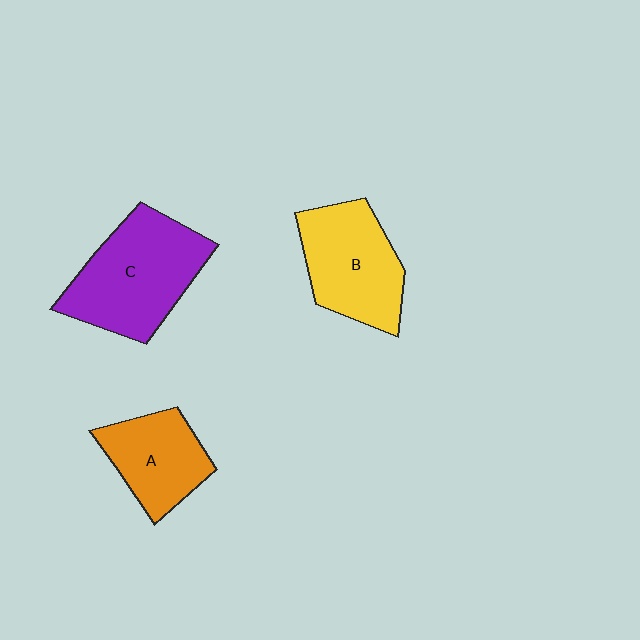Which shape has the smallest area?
Shape A (orange).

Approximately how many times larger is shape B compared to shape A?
Approximately 1.3 times.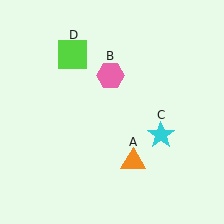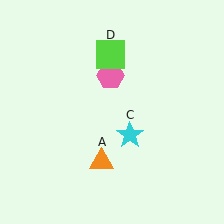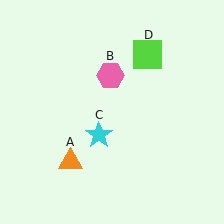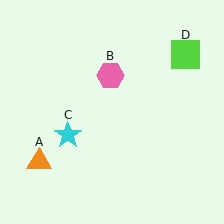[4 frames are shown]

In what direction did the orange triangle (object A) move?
The orange triangle (object A) moved left.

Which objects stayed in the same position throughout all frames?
Pink hexagon (object B) remained stationary.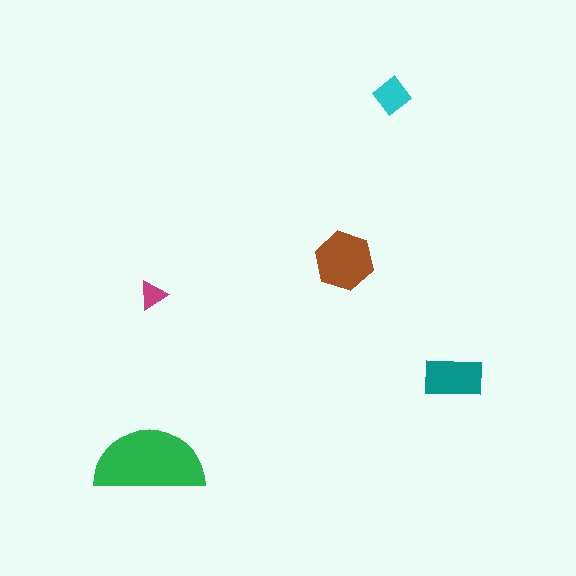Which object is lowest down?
The green semicircle is bottommost.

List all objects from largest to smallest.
The green semicircle, the brown hexagon, the teal rectangle, the cyan diamond, the magenta triangle.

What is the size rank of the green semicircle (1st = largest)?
1st.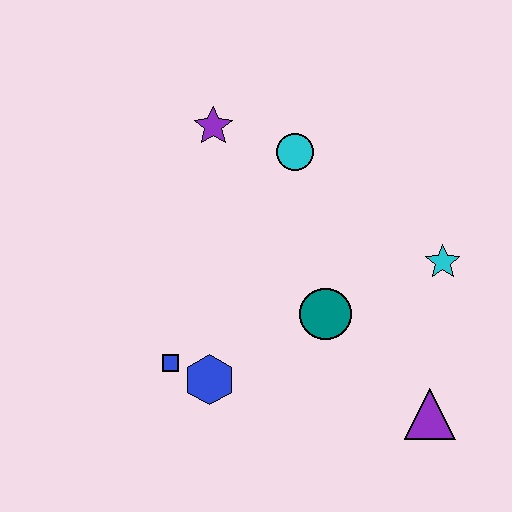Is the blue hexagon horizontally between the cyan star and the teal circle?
No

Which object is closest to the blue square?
The blue hexagon is closest to the blue square.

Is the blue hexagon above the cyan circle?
No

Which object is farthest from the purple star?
The purple triangle is farthest from the purple star.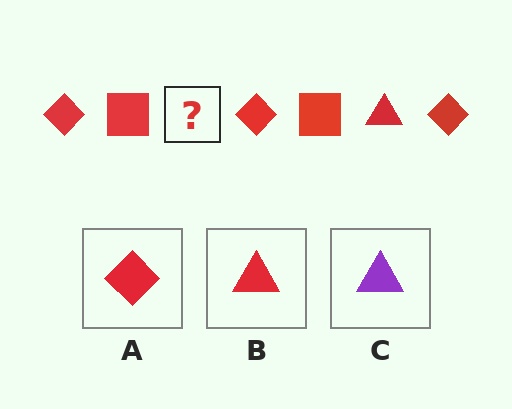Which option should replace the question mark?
Option B.